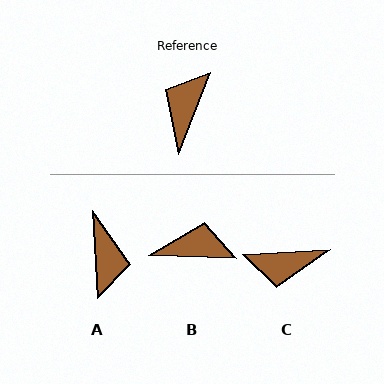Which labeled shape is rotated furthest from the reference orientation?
A, about 156 degrees away.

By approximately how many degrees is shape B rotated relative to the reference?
Approximately 70 degrees clockwise.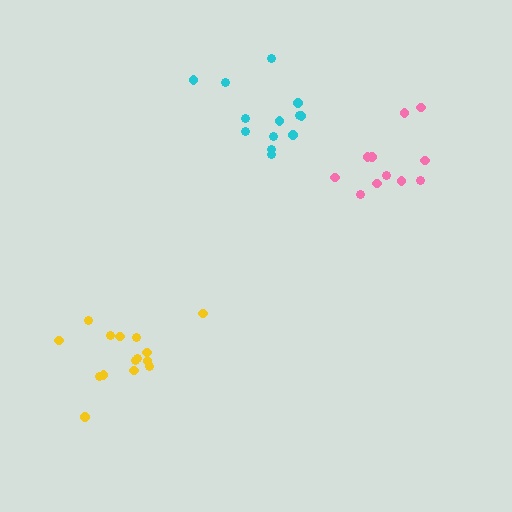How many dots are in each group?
Group 1: 11 dots, Group 2: 13 dots, Group 3: 15 dots (39 total).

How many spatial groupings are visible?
There are 3 spatial groupings.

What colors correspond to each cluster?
The clusters are colored: pink, cyan, yellow.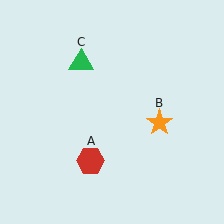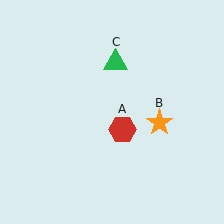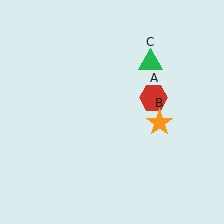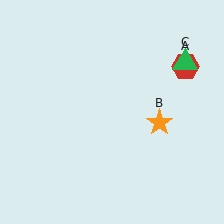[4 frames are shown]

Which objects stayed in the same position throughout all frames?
Orange star (object B) remained stationary.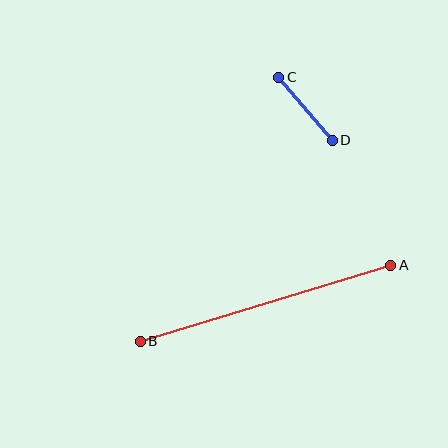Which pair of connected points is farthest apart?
Points A and B are farthest apart.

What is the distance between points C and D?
The distance is approximately 83 pixels.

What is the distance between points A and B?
The distance is approximately 262 pixels.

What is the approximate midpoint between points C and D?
The midpoint is at approximately (305, 109) pixels.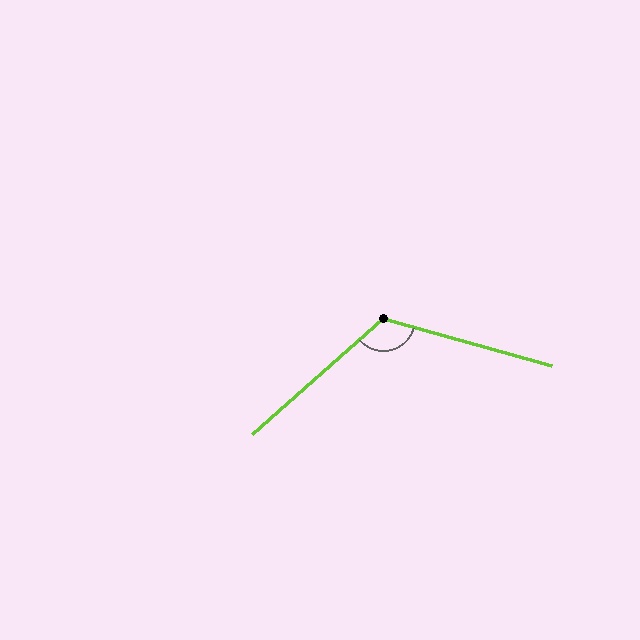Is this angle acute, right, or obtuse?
It is obtuse.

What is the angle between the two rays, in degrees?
Approximately 123 degrees.